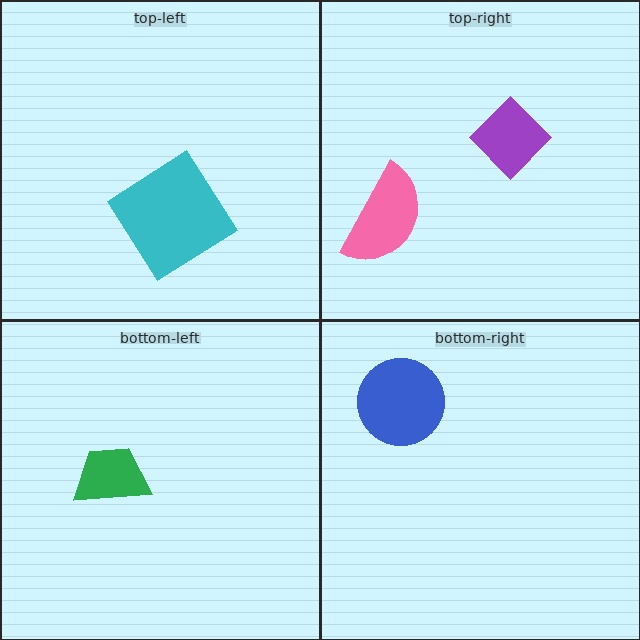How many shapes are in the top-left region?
1.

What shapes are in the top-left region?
The cyan diamond.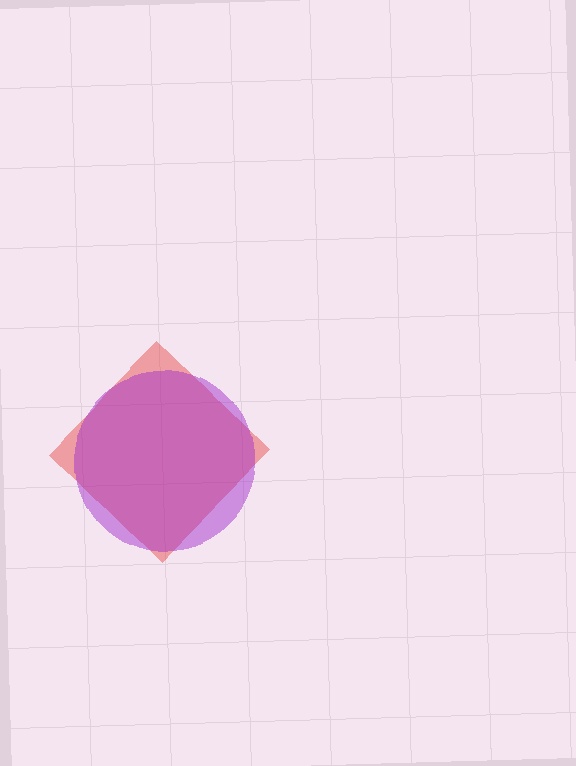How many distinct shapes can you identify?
There are 2 distinct shapes: a red diamond, a purple circle.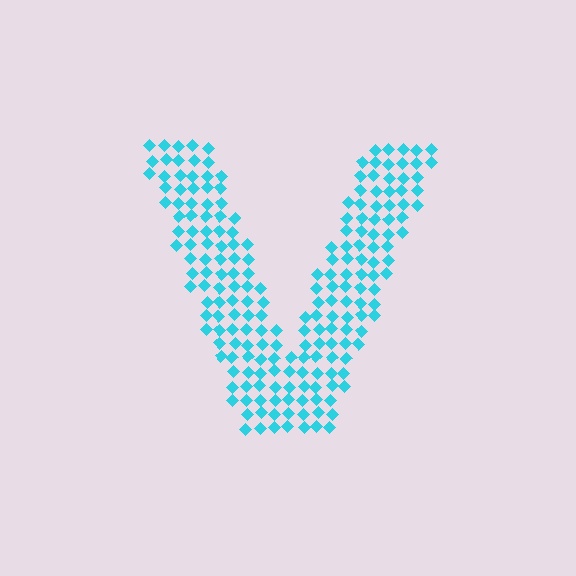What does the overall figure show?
The overall figure shows the letter V.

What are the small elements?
The small elements are diamonds.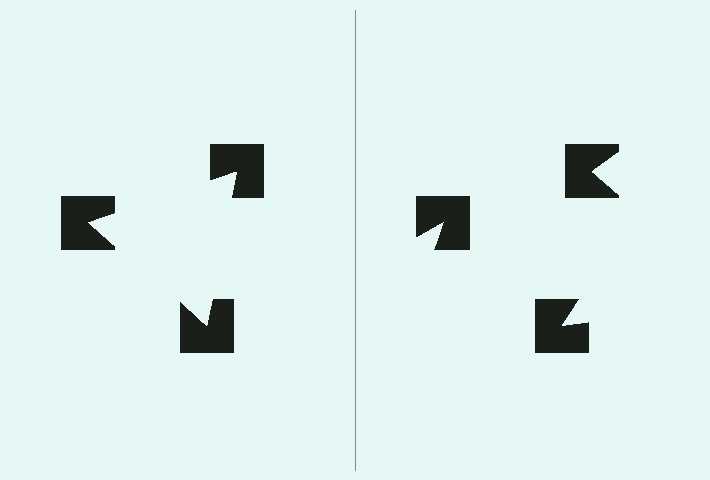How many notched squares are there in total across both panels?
6 — 3 on each side.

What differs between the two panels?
The notched squares are positioned identically on both sides; only the wedge orientations differ. On the left they align to a triangle; on the right they are misaligned.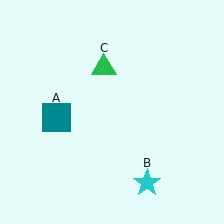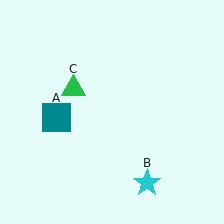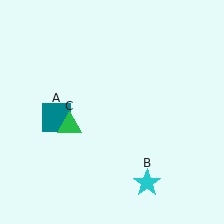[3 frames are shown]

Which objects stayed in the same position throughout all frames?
Teal square (object A) and cyan star (object B) remained stationary.